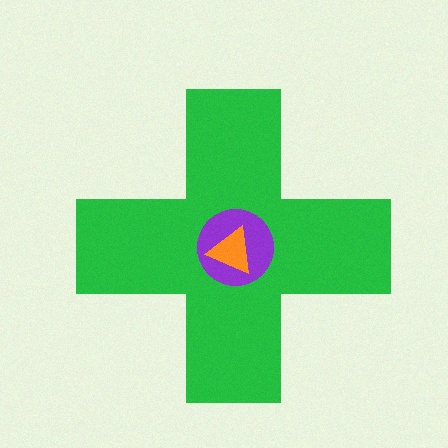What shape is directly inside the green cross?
The purple circle.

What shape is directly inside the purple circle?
The orange triangle.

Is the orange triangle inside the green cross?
Yes.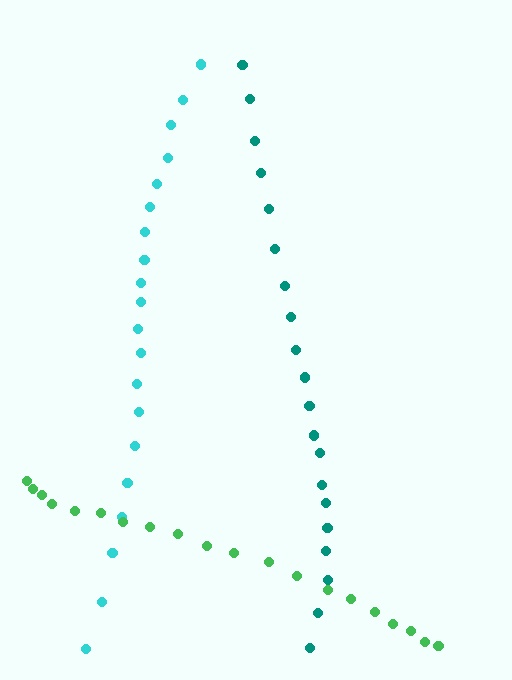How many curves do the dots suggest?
There are 3 distinct paths.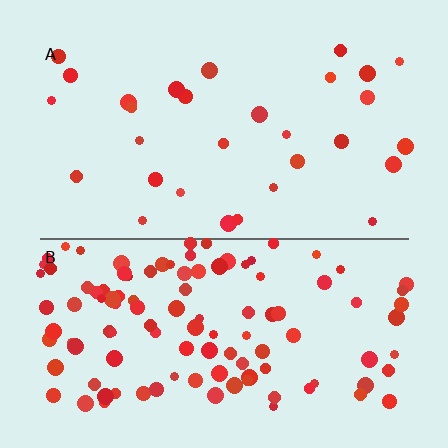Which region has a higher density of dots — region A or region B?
B (the bottom).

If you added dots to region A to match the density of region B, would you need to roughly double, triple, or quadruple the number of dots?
Approximately quadruple.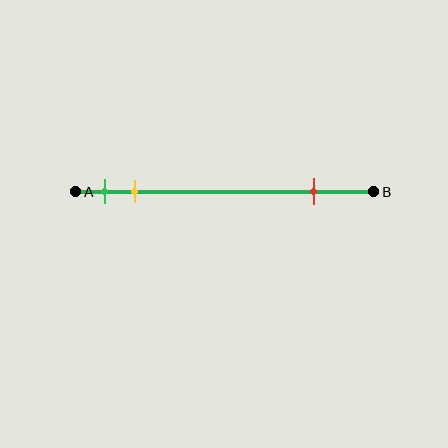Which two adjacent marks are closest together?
The green and yellow marks are the closest adjacent pair.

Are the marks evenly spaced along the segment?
No, the marks are not evenly spaced.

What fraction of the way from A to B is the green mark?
The green mark is approximately 10% (0.1) of the way from A to B.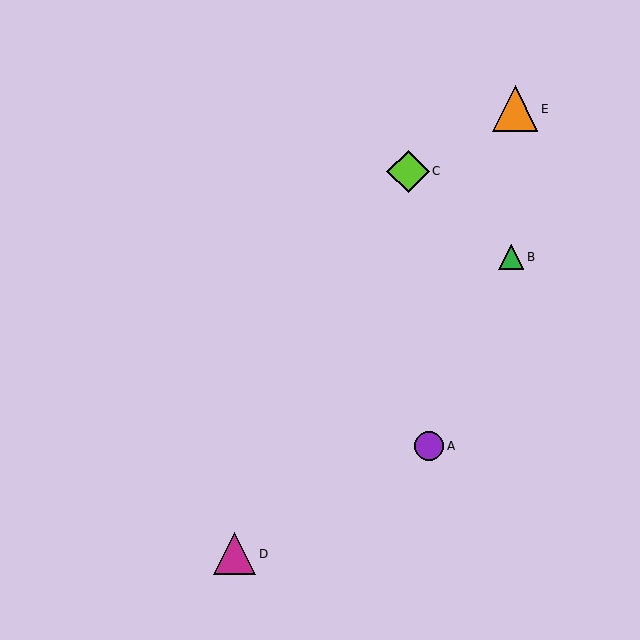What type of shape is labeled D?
Shape D is a magenta triangle.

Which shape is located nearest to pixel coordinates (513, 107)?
The orange triangle (labeled E) at (515, 109) is nearest to that location.